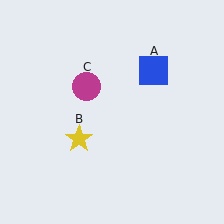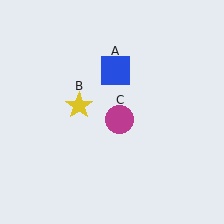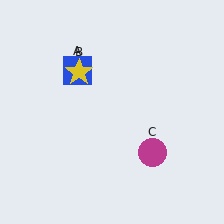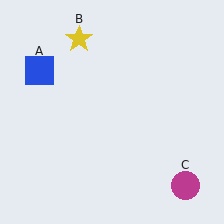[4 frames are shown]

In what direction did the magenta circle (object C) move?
The magenta circle (object C) moved down and to the right.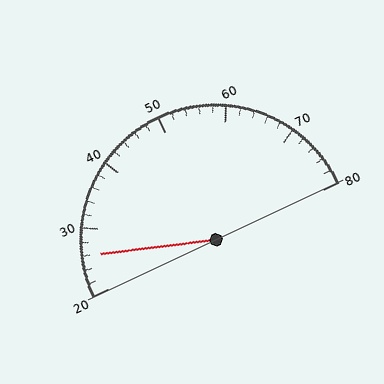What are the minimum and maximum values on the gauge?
The gauge ranges from 20 to 80.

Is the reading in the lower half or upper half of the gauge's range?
The reading is in the lower half of the range (20 to 80).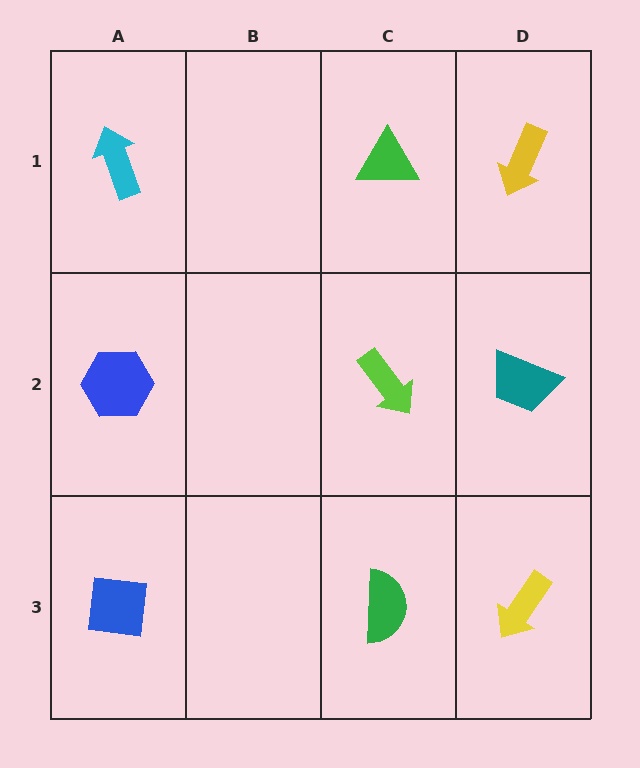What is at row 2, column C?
A lime arrow.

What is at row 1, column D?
A yellow arrow.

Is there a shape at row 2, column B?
No, that cell is empty.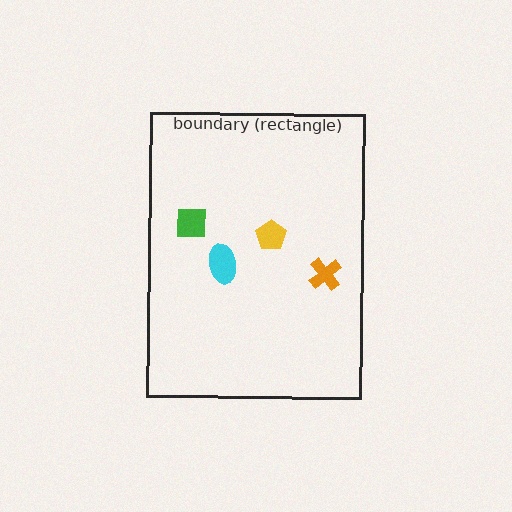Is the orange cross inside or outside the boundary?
Inside.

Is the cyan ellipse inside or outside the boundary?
Inside.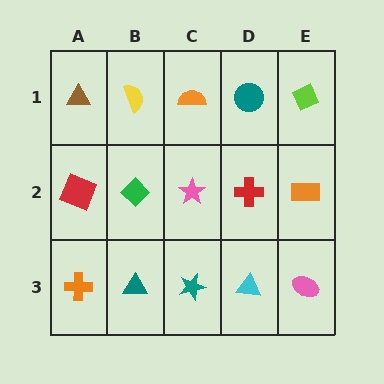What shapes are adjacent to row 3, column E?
An orange rectangle (row 2, column E), a cyan triangle (row 3, column D).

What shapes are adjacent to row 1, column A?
A red square (row 2, column A), a yellow semicircle (row 1, column B).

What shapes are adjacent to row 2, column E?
A lime diamond (row 1, column E), a pink ellipse (row 3, column E), a red cross (row 2, column D).